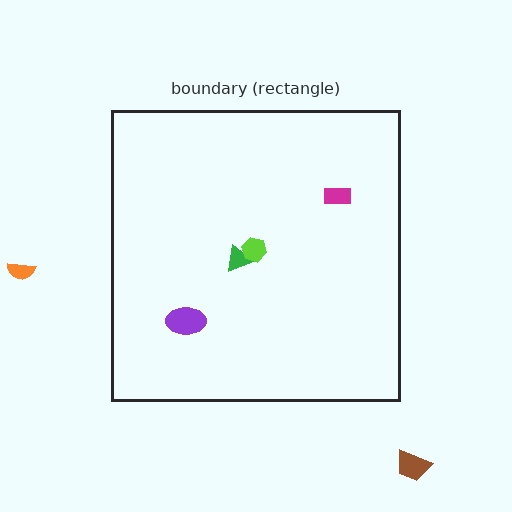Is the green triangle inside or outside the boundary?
Inside.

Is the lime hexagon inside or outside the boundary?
Inside.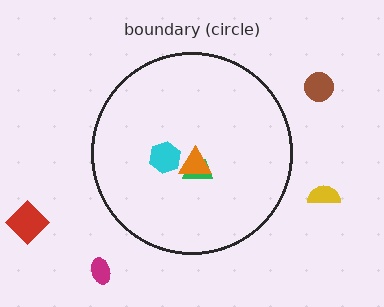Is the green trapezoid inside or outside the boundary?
Inside.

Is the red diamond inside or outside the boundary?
Outside.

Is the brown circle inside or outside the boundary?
Outside.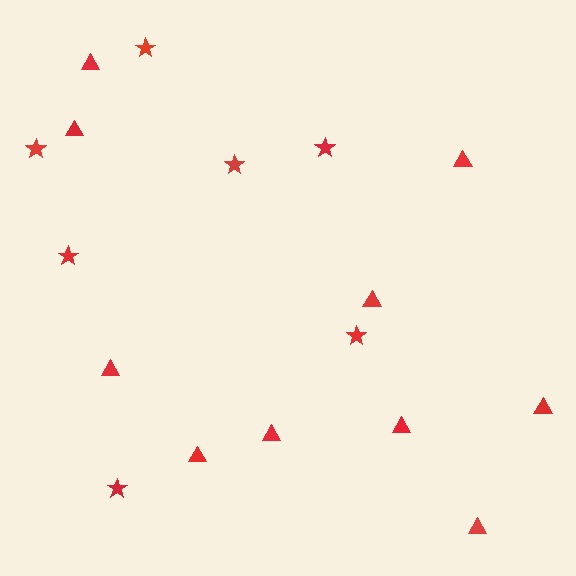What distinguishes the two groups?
There are 2 groups: one group of stars (7) and one group of triangles (10).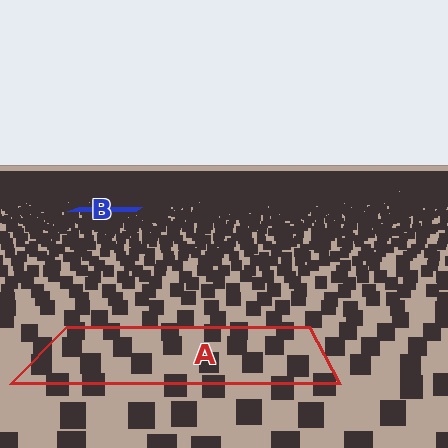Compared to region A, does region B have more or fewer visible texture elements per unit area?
Region B has more texture elements per unit area — they are packed more densely because it is farther away.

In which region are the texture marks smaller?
The texture marks are smaller in region B, because it is farther away.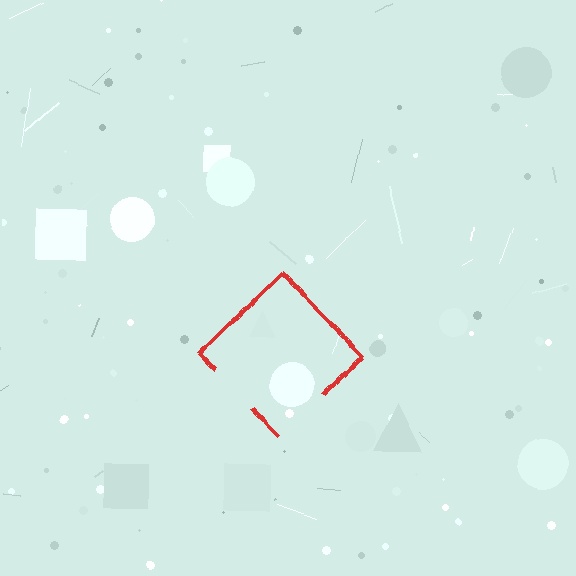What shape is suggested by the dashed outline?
The dashed outline suggests a diamond.